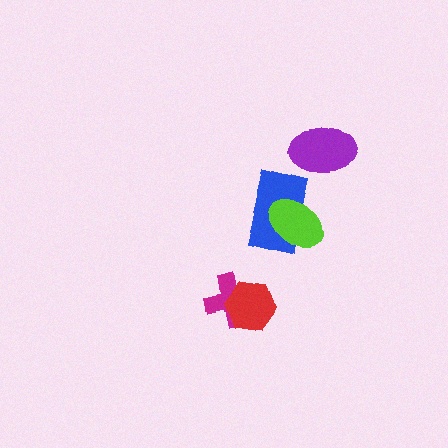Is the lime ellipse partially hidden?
No, no other shape covers it.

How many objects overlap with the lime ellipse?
1 object overlaps with the lime ellipse.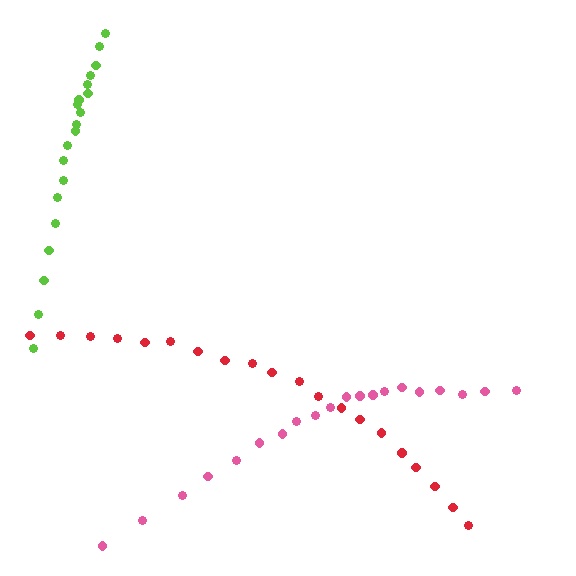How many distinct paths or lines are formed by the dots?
There are 3 distinct paths.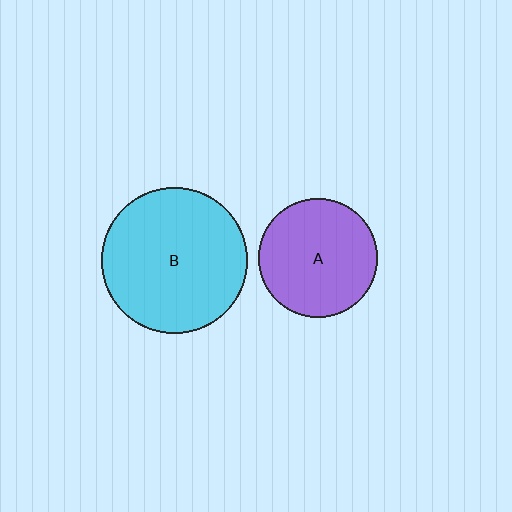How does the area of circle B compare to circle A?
Approximately 1.5 times.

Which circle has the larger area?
Circle B (cyan).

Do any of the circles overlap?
No, none of the circles overlap.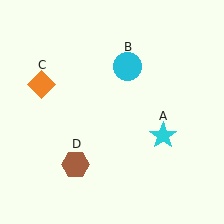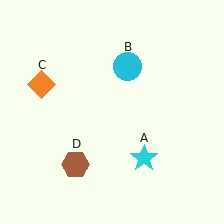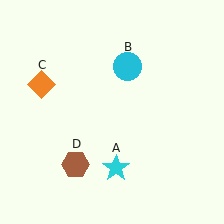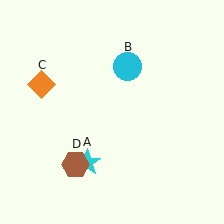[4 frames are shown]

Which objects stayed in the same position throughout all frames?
Cyan circle (object B) and orange diamond (object C) and brown hexagon (object D) remained stationary.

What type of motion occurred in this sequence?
The cyan star (object A) rotated clockwise around the center of the scene.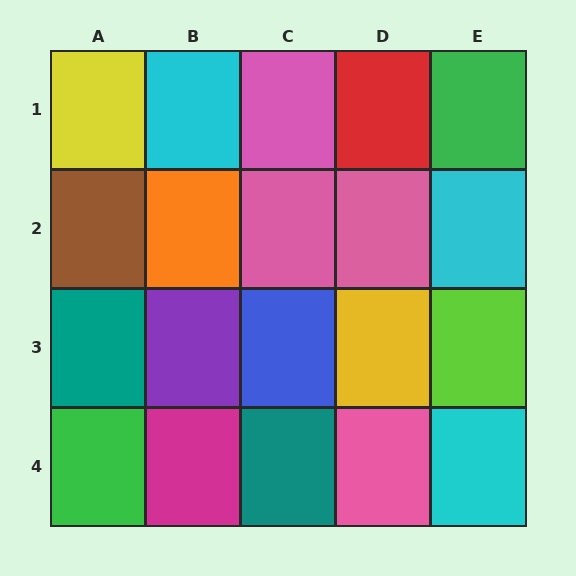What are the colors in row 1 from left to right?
Yellow, cyan, pink, red, green.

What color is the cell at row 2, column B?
Orange.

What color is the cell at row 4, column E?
Cyan.